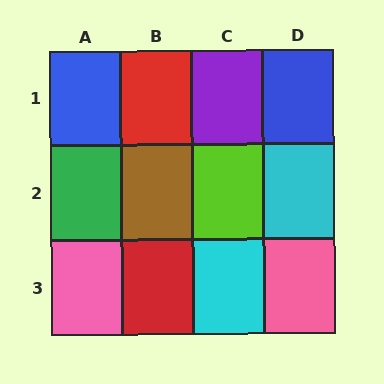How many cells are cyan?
2 cells are cyan.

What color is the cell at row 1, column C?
Purple.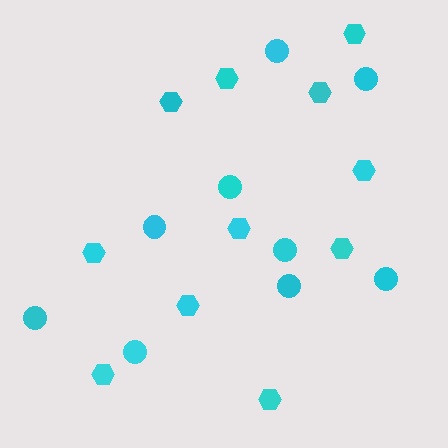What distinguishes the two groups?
There are 2 groups: one group of circles (9) and one group of hexagons (11).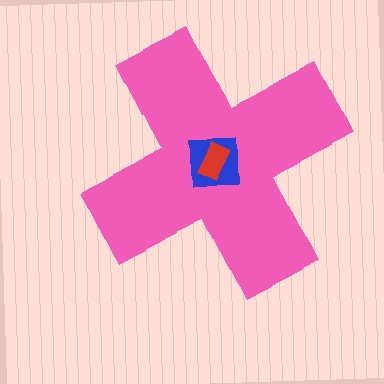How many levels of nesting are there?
3.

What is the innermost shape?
The red rectangle.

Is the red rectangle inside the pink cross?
Yes.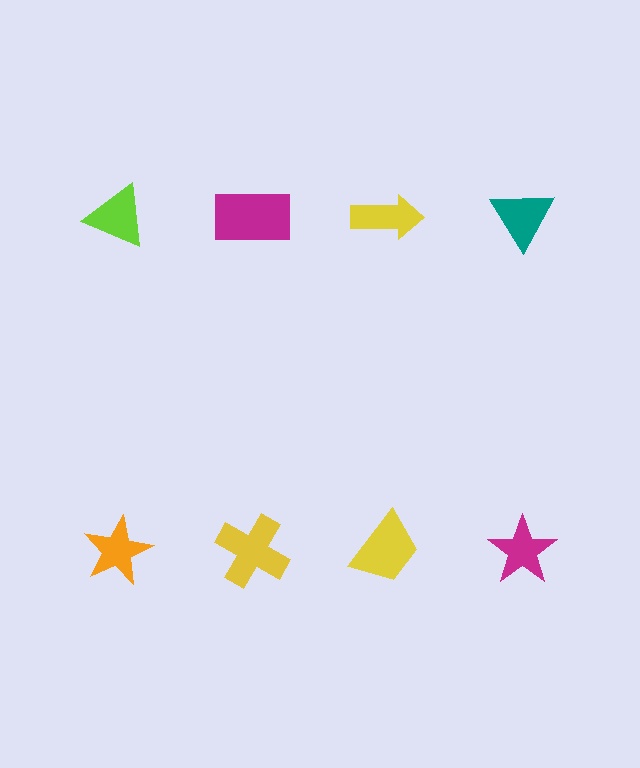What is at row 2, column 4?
A magenta star.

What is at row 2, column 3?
A yellow trapezoid.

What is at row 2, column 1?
An orange star.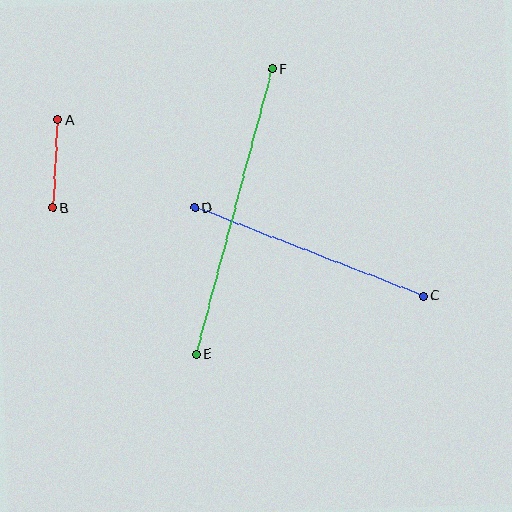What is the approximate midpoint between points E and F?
The midpoint is at approximately (234, 212) pixels.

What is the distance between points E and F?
The distance is approximately 295 pixels.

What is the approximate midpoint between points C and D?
The midpoint is at approximately (309, 252) pixels.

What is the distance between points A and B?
The distance is approximately 88 pixels.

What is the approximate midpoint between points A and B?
The midpoint is at approximately (55, 164) pixels.